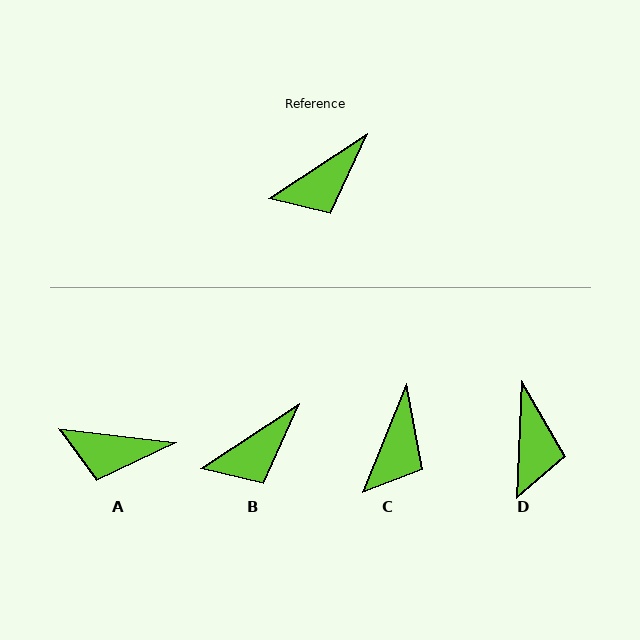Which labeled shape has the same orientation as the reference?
B.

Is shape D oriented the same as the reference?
No, it is off by about 55 degrees.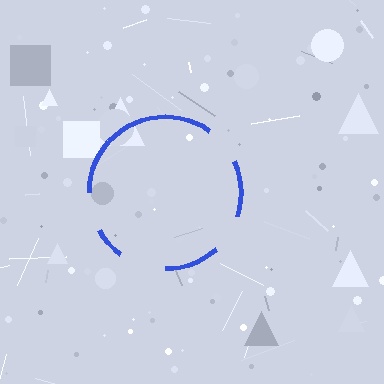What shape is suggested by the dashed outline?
The dashed outline suggests a circle.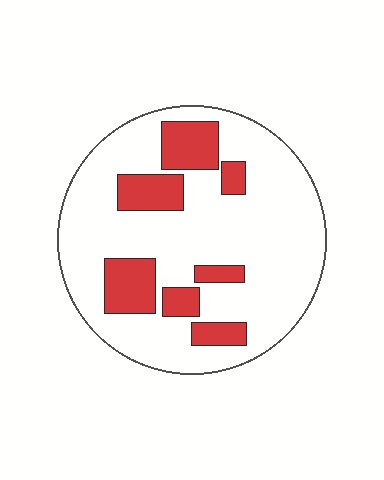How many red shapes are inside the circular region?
7.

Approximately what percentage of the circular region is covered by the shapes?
Approximately 20%.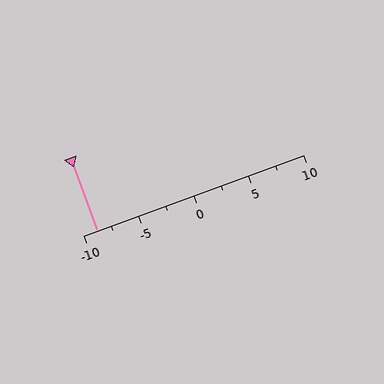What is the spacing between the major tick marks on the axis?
The major ticks are spaced 5 apart.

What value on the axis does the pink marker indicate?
The marker indicates approximately -8.8.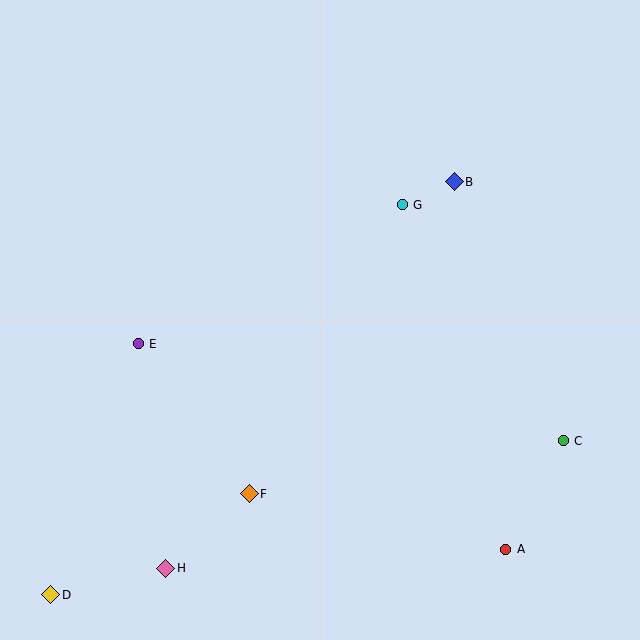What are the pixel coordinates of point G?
Point G is at (402, 205).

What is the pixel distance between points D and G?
The distance between D and G is 525 pixels.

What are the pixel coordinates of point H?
Point H is at (166, 568).